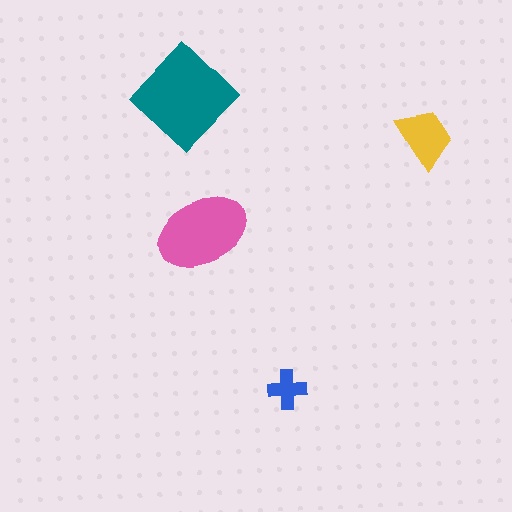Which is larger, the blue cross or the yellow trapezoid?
The yellow trapezoid.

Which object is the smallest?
The blue cross.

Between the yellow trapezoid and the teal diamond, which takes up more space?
The teal diamond.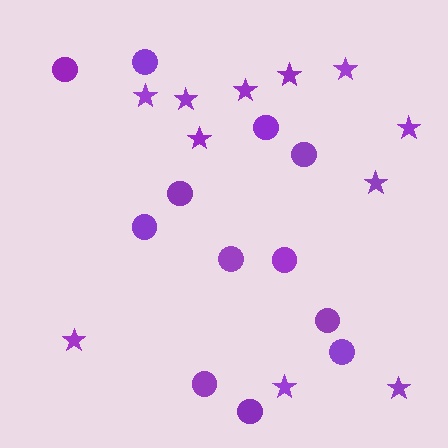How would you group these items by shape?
There are 2 groups: one group of circles (12) and one group of stars (11).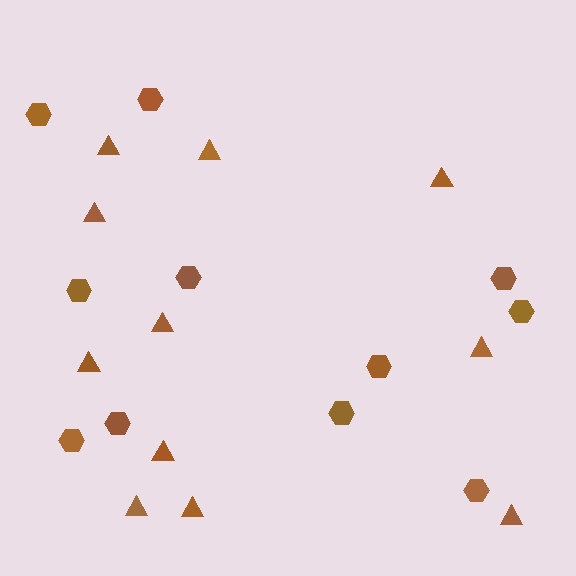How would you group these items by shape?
There are 2 groups: one group of triangles (11) and one group of hexagons (11).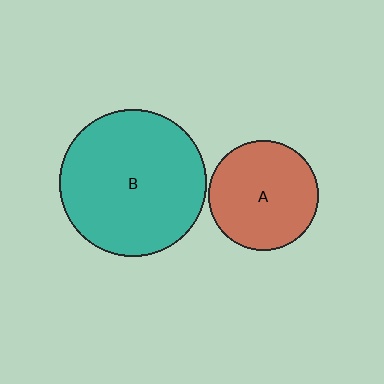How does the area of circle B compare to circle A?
Approximately 1.8 times.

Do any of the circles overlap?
No, none of the circles overlap.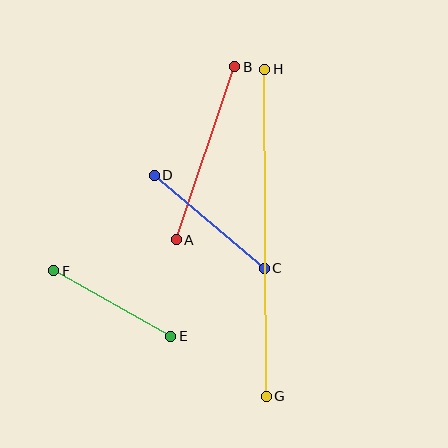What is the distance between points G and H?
The distance is approximately 327 pixels.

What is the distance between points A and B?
The distance is approximately 183 pixels.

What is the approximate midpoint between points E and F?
The midpoint is at approximately (112, 303) pixels.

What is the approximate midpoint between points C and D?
The midpoint is at approximately (209, 222) pixels.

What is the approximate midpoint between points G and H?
The midpoint is at approximately (266, 233) pixels.